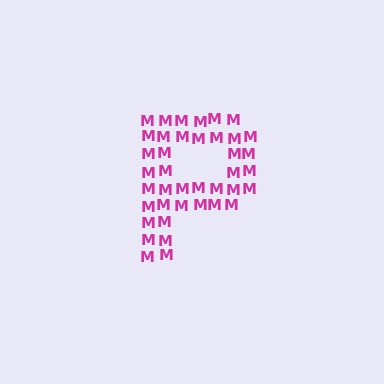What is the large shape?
The large shape is the letter P.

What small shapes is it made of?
It is made of small letter M's.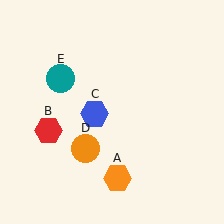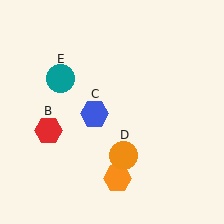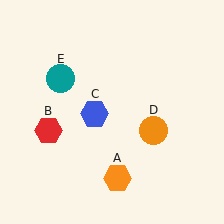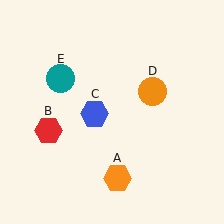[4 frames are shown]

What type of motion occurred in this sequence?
The orange circle (object D) rotated counterclockwise around the center of the scene.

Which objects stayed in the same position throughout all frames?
Orange hexagon (object A) and red hexagon (object B) and blue hexagon (object C) and teal circle (object E) remained stationary.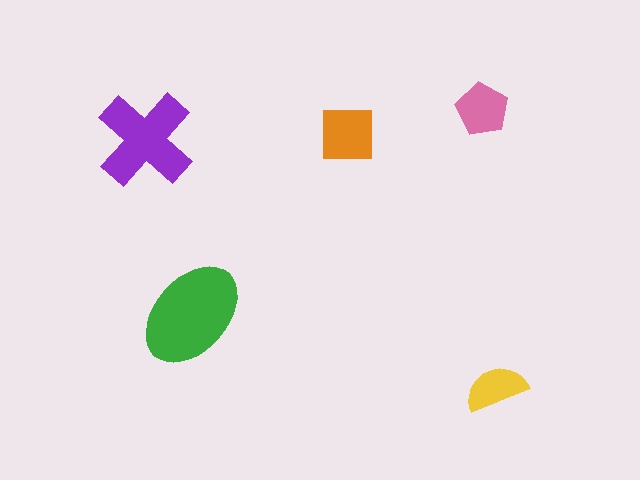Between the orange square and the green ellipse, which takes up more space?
The green ellipse.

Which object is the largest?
The green ellipse.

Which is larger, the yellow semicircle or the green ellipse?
The green ellipse.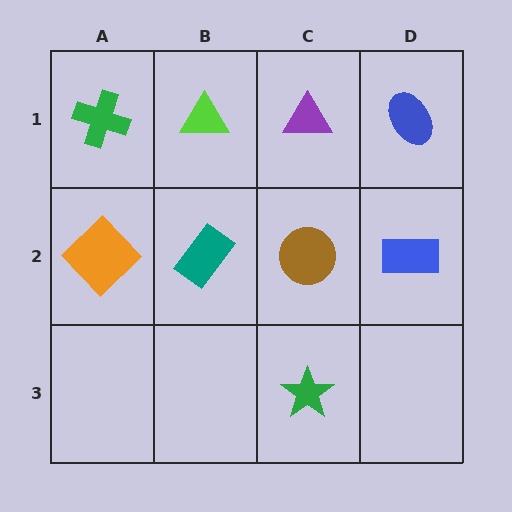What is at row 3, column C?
A green star.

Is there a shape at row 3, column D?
No, that cell is empty.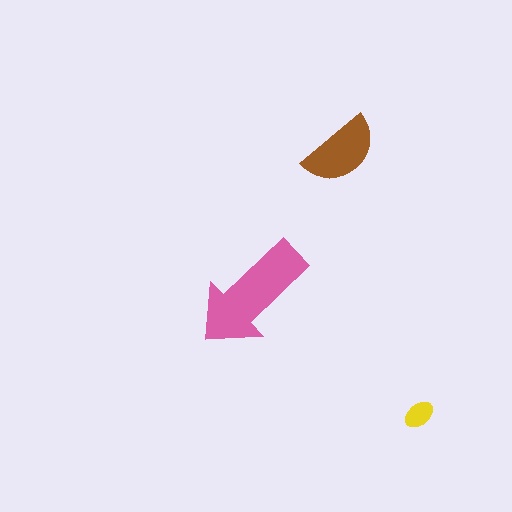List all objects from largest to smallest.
The pink arrow, the brown semicircle, the yellow ellipse.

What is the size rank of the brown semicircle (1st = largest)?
2nd.